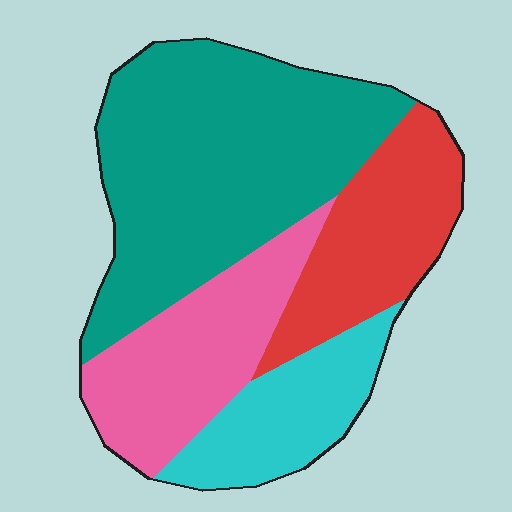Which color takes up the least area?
Cyan, at roughly 15%.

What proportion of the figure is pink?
Pink covers about 20% of the figure.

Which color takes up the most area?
Teal, at roughly 45%.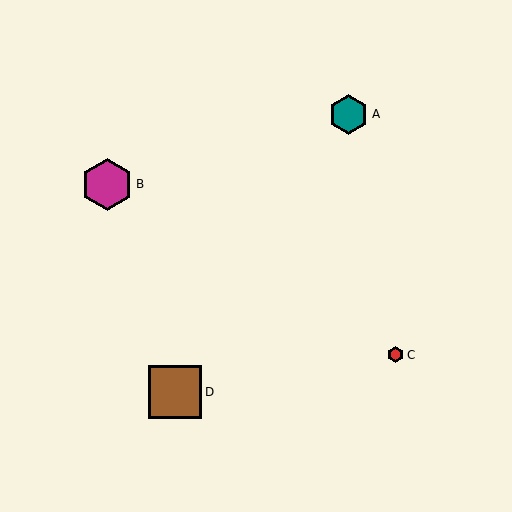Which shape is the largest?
The brown square (labeled D) is the largest.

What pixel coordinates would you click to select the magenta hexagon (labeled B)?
Click at (107, 184) to select the magenta hexagon B.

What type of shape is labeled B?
Shape B is a magenta hexagon.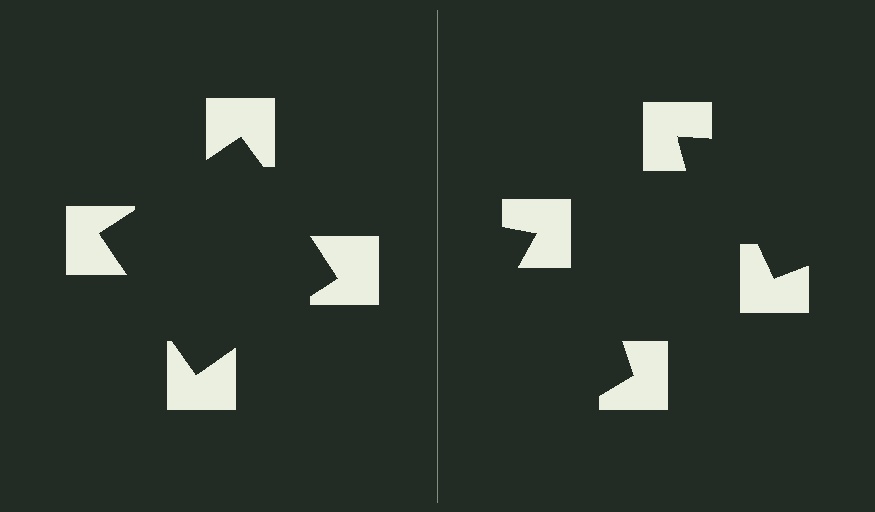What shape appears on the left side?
An illusory square.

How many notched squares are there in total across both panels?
8 — 4 on each side.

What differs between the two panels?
The notched squares are positioned identically on both sides; only the wedge orientations differ. On the left they align to a square; on the right they are misaligned.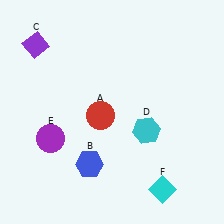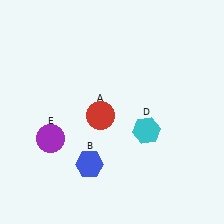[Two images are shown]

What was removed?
The cyan diamond (F), the purple diamond (C) were removed in Image 2.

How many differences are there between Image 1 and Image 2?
There are 2 differences between the two images.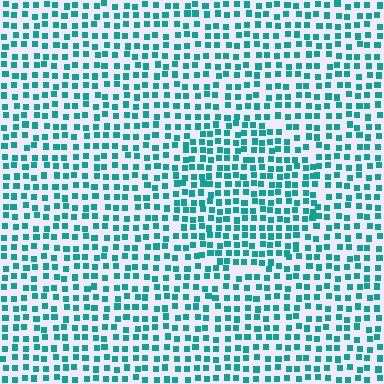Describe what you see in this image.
The image contains small teal elements arranged at two different densities. A circle-shaped region is visible where the elements are more densely packed than the surrounding area.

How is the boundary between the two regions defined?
The boundary is defined by a change in element density (approximately 1.4x ratio). All elements are the same color, size, and shape.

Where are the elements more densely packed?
The elements are more densely packed inside the circle boundary.